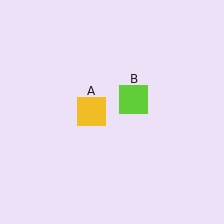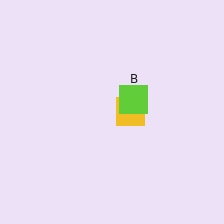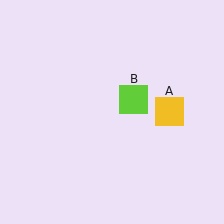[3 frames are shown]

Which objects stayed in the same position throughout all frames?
Lime square (object B) remained stationary.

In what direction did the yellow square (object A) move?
The yellow square (object A) moved right.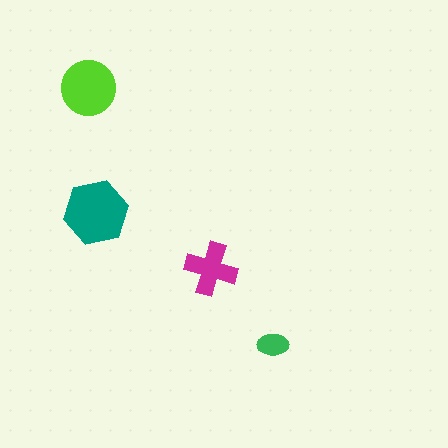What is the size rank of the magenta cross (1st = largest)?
3rd.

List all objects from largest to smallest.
The teal hexagon, the lime circle, the magenta cross, the green ellipse.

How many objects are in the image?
There are 4 objects in the image.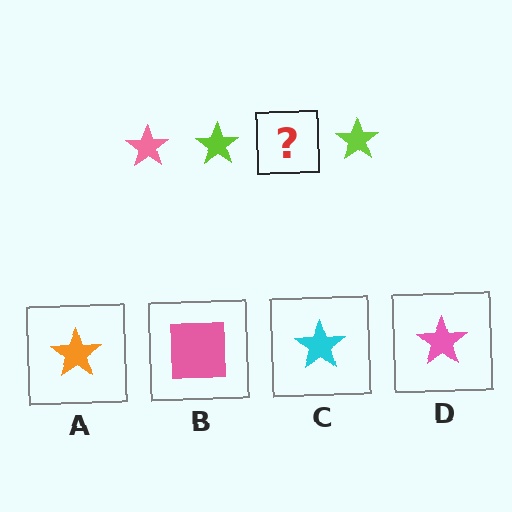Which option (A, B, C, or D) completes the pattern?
D.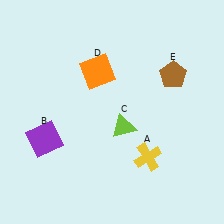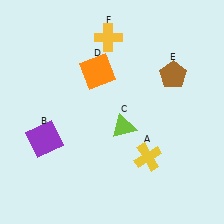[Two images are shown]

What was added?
A yellow cross (F) was added in Image 2.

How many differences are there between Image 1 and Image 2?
There is 1 difference between the two images.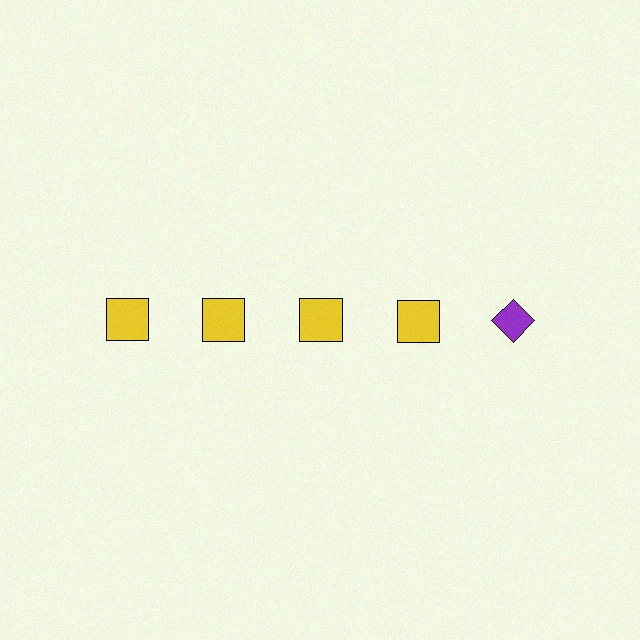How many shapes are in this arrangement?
There are 5 shapes arranged in a grid pattern.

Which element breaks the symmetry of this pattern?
The purple diamond in the top row, rightmost column breaks the symmetry. All other shapes are yellow squares.